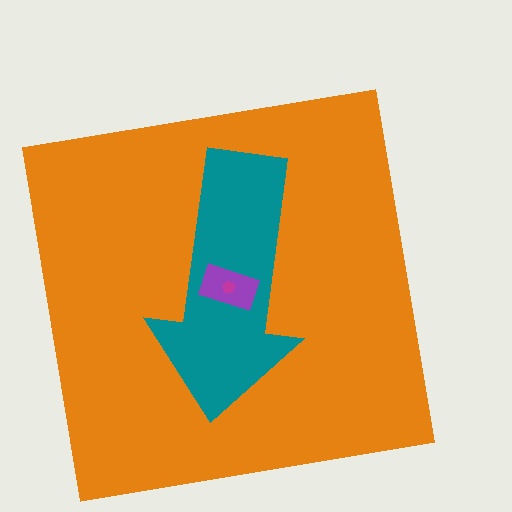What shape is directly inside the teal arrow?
The purple rectangle.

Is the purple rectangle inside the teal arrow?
Yes.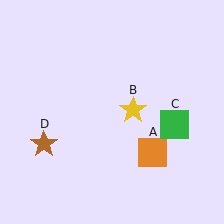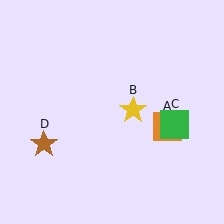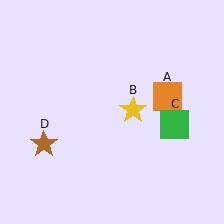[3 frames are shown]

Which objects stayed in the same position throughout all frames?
Yellow star (object B) and green square (object C) and brown star (object D) remained stationary.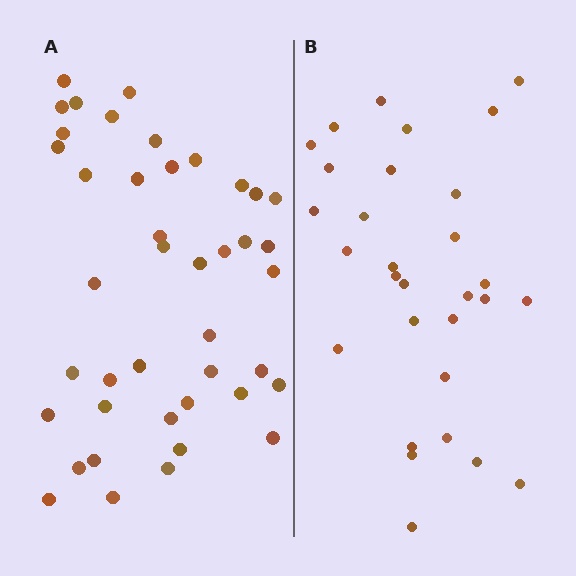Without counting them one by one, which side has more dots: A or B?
Region A (the left region) has more dots.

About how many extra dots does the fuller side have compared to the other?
Region A has roughly 12 or so more dots than region B.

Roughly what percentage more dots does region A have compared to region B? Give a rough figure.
About 40% more.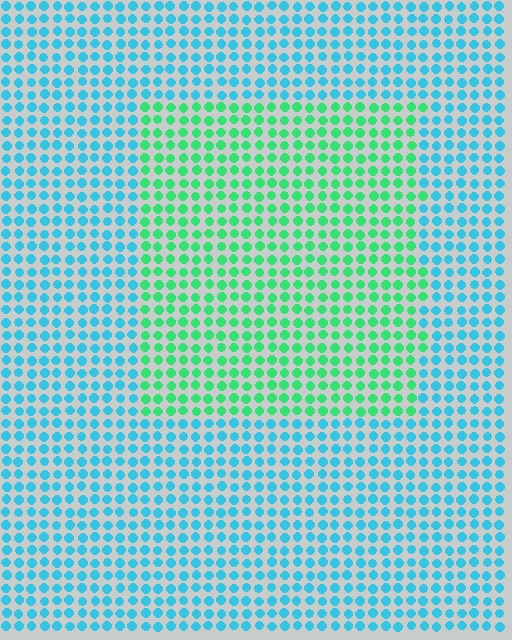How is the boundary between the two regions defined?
The boundary is defined purely by a slight shift in hue (about 49 degrees). Spacing, size, and orientation are identical on both sides.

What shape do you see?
I see a rectangle.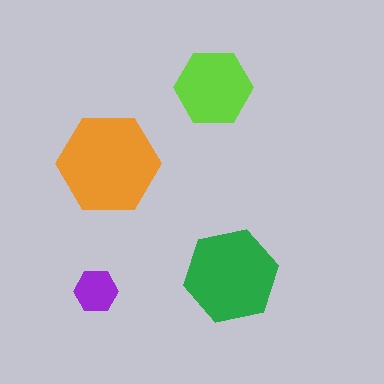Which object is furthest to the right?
The green hexagon is rightmost.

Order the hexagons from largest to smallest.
the orange one, the green one, the lime one, the purple one.